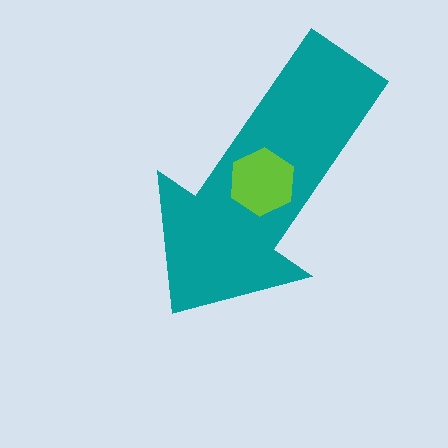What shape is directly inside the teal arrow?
The lime hexagon.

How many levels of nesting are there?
2.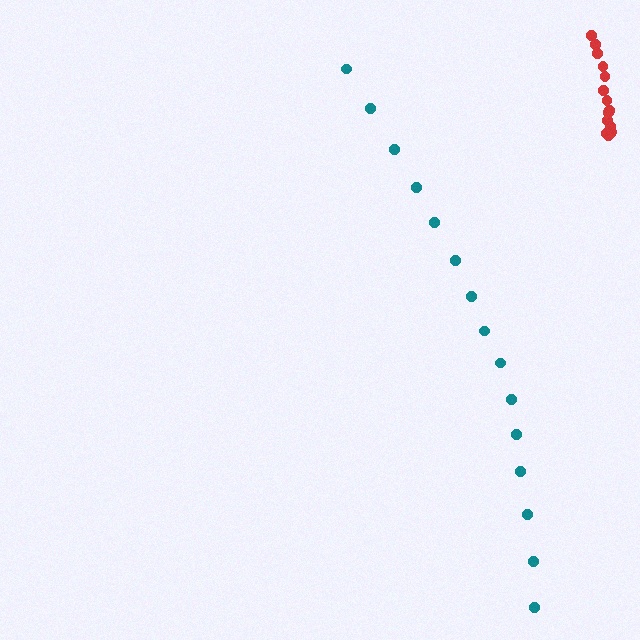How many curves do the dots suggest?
There are 2 distinct paths.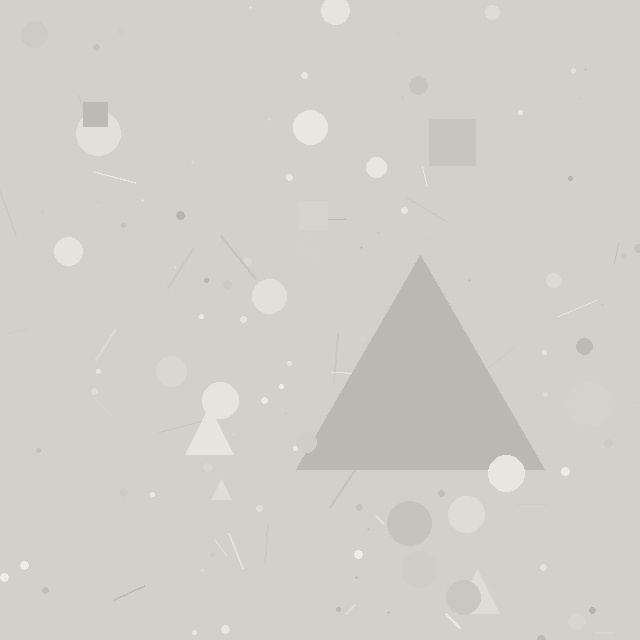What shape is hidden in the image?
A triangle is hidden in the image.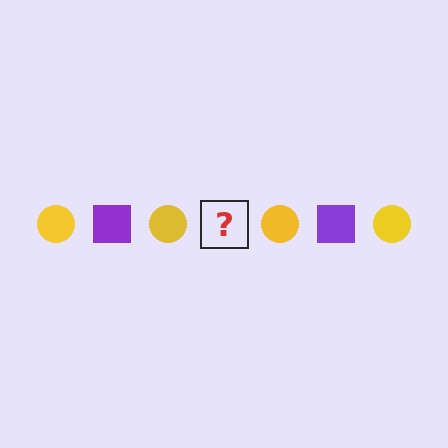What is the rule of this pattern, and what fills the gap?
The rule is that the pattern alternates between yellow circle and purple square. The gap should be filled with a purple square.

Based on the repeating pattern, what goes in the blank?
The blank should be a purple square.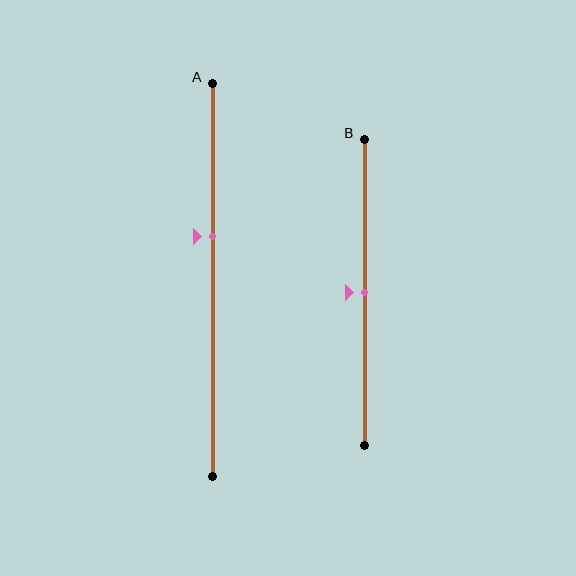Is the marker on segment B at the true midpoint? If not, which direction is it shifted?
Yes, the marker on segment B is at the true midpoint.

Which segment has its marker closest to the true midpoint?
Segment B has its marker closest to the true midpoint.